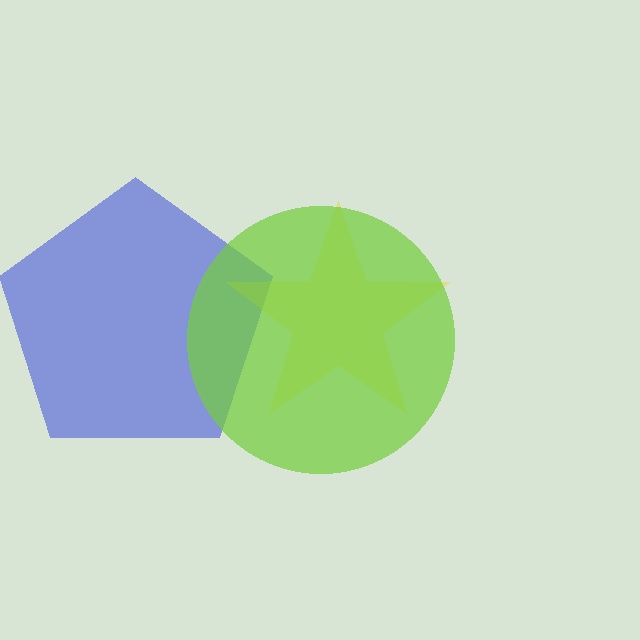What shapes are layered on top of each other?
The layered shapes are: a blue pentagon, a yellow star, a lime circle.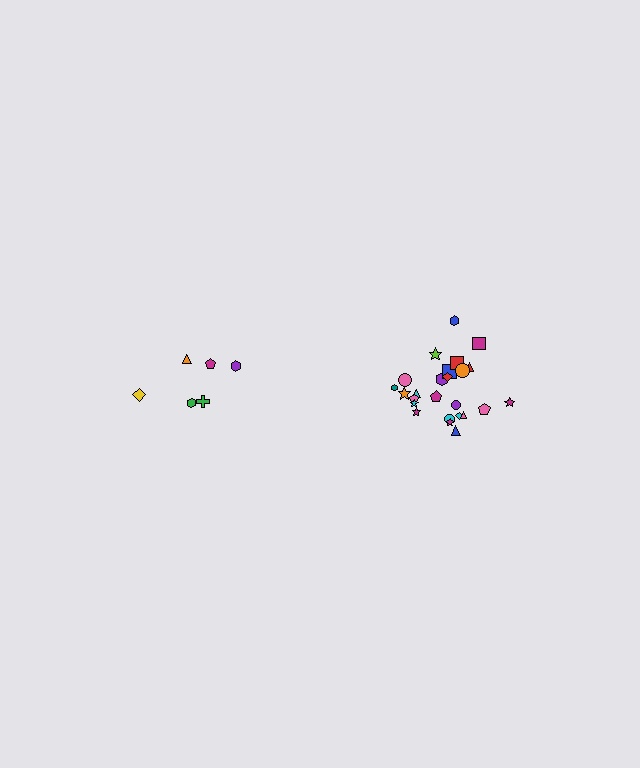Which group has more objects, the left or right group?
The right group.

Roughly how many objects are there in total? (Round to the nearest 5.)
Roughly 30 objects in total.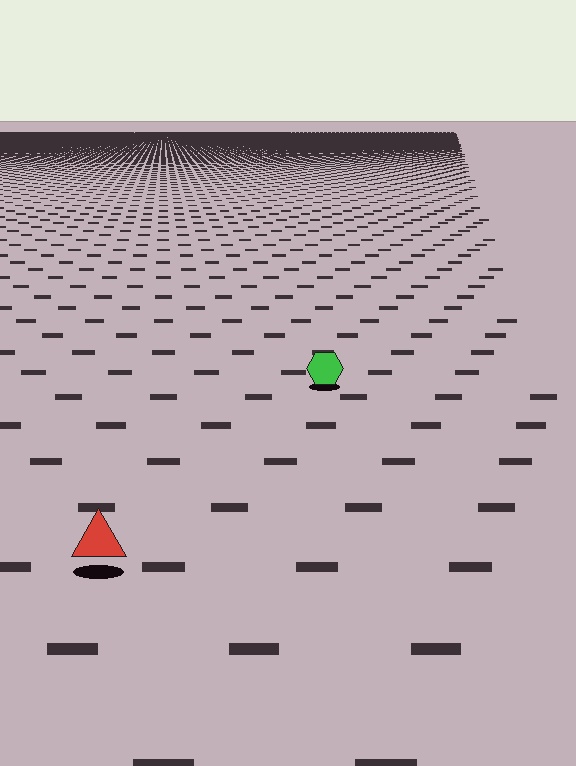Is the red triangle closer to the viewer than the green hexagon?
Yes. The red triangle is closer — you can tell from the texture gradient: the ground texture is coarser near it.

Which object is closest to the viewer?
The red triangle is closest. The texture marks near it are larger and more spread out.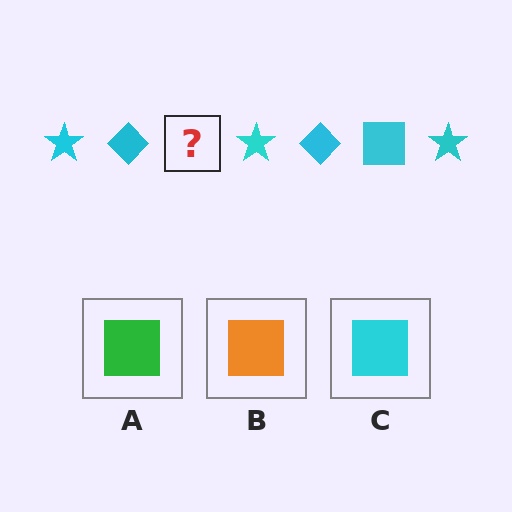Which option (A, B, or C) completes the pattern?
C.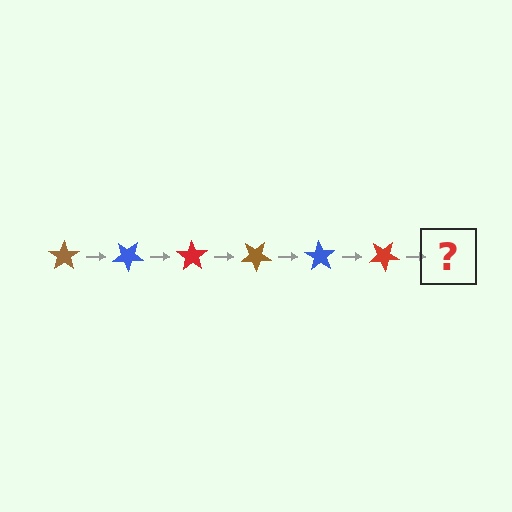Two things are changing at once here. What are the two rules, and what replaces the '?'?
The two rules are that it rotates 35 degrees each step and the color cycles through brown, blue, and red. The '?' should be a brown star, rotated 210 degrees from the start.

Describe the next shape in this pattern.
It should be a brown star, rotated 210 degrees from the start.